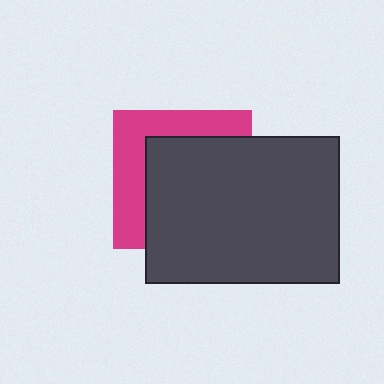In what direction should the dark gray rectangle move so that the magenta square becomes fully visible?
The dark gray rectangle should move toward the lower-right. That is the shortest direction to clear the overlap and leave the magenta square fully visible.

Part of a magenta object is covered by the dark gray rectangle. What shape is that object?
It is a square.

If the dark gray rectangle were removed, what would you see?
You would see the complete magenta square.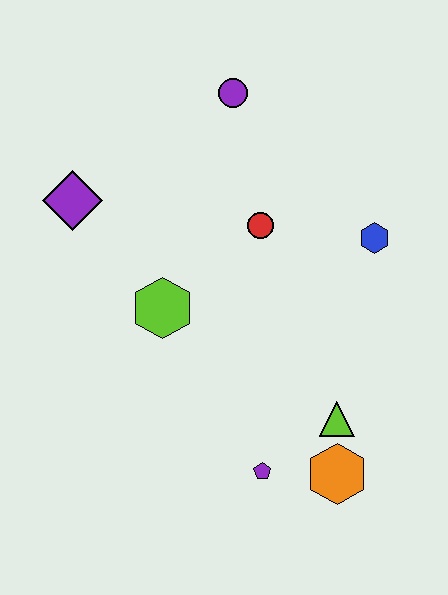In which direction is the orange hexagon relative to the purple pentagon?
The orange hexagon is to the right of the purple pentagon.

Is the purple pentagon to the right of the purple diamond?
Yes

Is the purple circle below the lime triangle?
No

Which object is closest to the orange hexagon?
The lime triangle is closest to the orange hexagon.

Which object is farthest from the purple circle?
The orange hexagon is farthest from the purple circle.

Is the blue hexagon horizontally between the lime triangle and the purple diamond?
No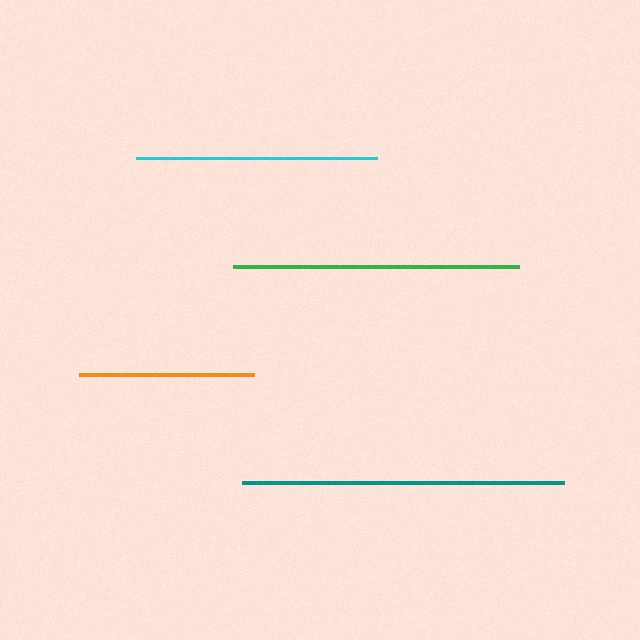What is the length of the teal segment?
The teal segment is approximately 323 pixels long.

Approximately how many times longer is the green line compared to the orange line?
The green line is approximately 1.6 times the length of the orange line.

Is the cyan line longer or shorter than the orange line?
The cyan line is longer than the orange line.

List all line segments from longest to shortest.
From longest to shortest: teal, green, cyan, orange.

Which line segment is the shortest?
The orange line is the shortest at approximately 175 pixels.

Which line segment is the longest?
The teal line is the longest at approximately 323 pixels.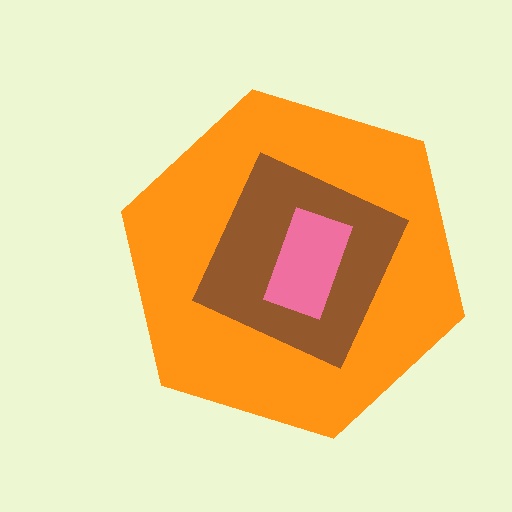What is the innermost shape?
The pink rectangle.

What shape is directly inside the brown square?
The pink rectangle.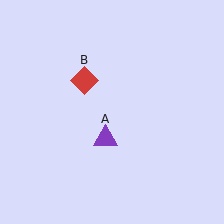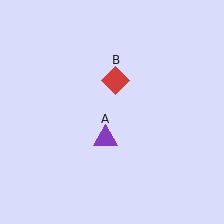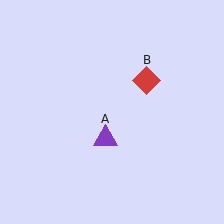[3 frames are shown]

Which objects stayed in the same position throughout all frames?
Purple triangle (object A) remained stationary.